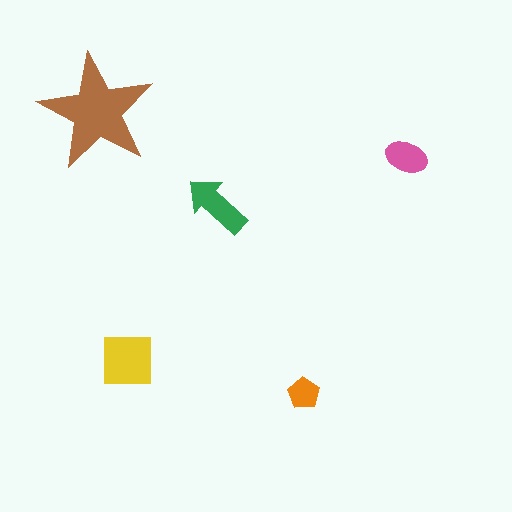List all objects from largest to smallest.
The brown star, the yellow square, the green arrow, the pink ellipse, the orange pentagon.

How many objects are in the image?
There are 5 objects in the image.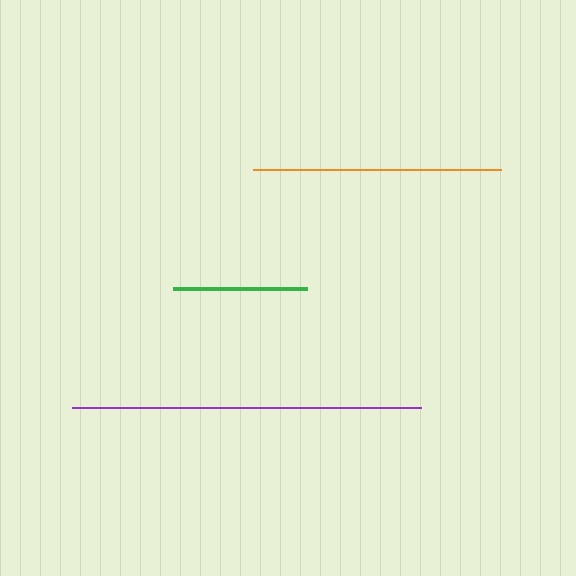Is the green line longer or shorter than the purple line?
The purple line is longer than the green line.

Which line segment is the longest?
The purple line is the longest at approximately 348 pixels.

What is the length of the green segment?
The green segment is approximately 134 pixels long.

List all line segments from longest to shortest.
From longest to shortest: purple, orange, green.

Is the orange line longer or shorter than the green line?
The orange line is longer than the green line.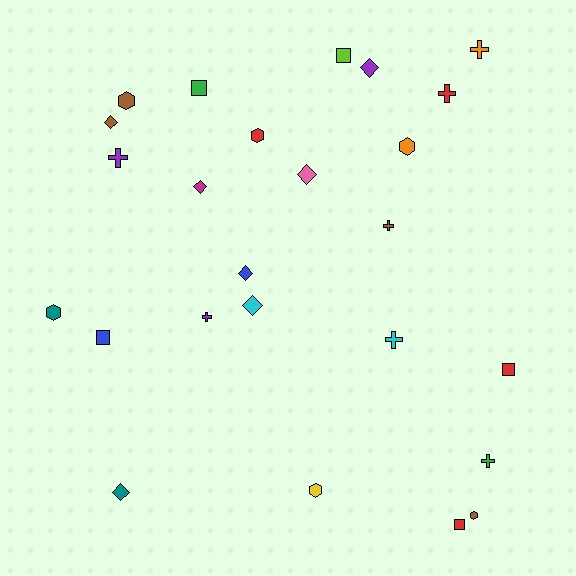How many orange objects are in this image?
There are 2 orange objects.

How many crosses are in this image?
There are 7 crosses.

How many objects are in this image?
There are 25 objects.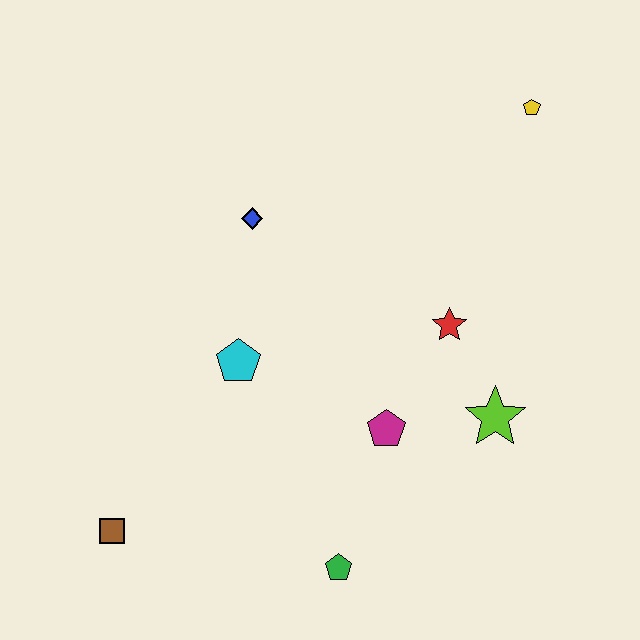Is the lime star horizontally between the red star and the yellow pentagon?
Yes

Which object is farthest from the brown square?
The yellow pentagon is farthest from the brown square.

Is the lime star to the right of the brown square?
Yes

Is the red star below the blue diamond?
Yes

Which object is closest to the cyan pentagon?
The blue diamond is closest to the cyan pentagon.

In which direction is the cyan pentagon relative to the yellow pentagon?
The cyan pentagon is to the left of the yellow pentagon.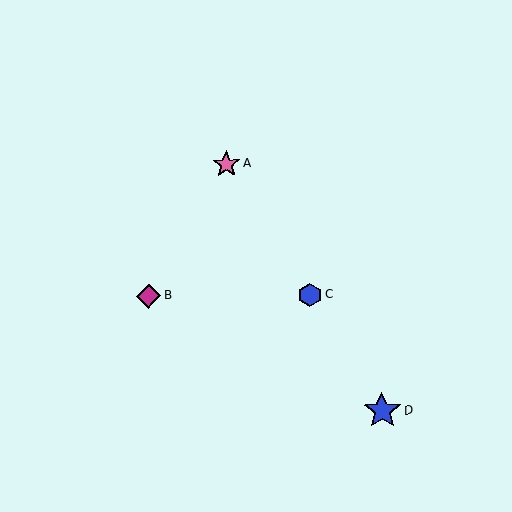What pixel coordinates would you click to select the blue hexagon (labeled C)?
Click at (310, 295) to select the blue hexagon C.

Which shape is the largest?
The blue star (labeled D) is the largest.